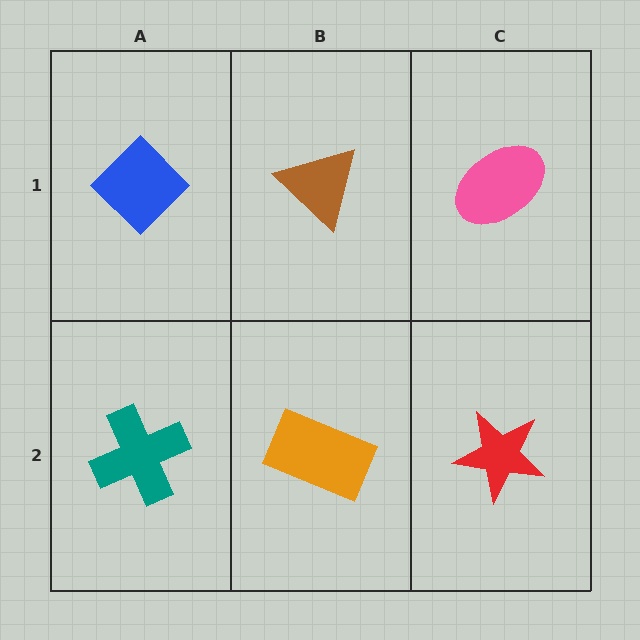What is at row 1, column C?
A pink ellipse.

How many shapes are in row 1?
3 shapes.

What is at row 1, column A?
A blue diamond.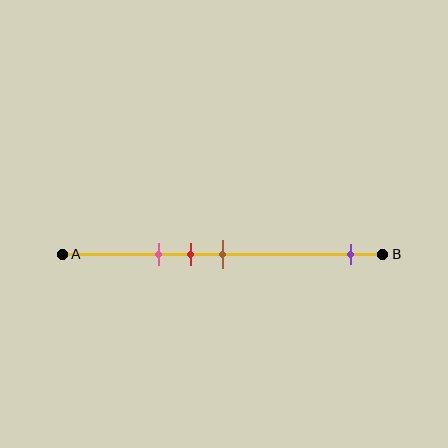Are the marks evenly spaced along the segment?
No, the marks are not evenly spaced.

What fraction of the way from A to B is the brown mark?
The brown mark is approximately 50% (0.5) of the way from A to B.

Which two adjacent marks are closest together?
The red and brown marks are the closest adjacent pair.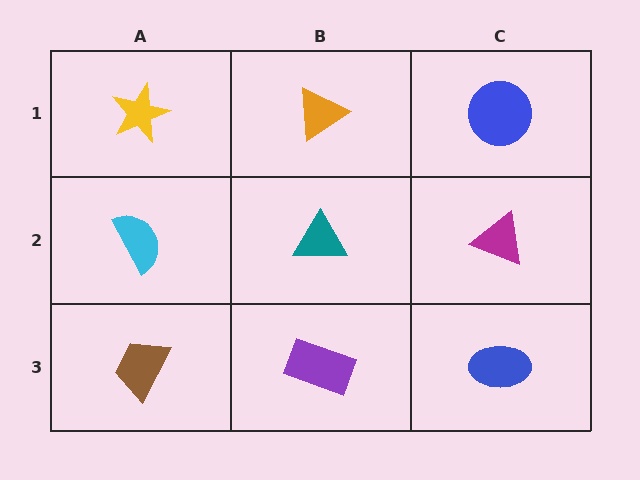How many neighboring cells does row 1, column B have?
3.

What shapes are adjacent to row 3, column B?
A teal triangle (row 2, column B), a brown trapezoid (row 3, column A), a blue ellipse (row 3, column C).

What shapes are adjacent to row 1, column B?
A teal triangle (row 2, column B), a yellow star (row 1, column A), a blue circle (row 1, column C).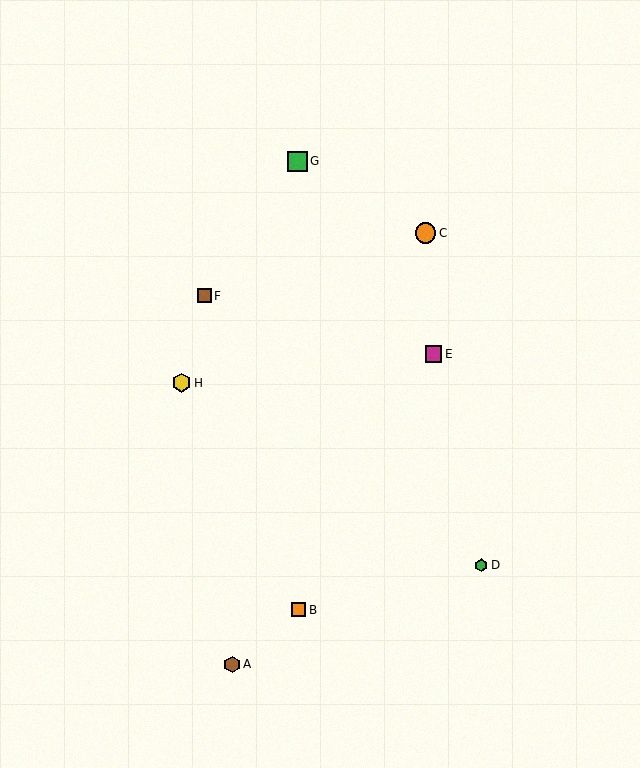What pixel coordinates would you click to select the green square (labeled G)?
Click at (297, 161) to select the green square G.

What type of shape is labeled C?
Shape C is an orange circle.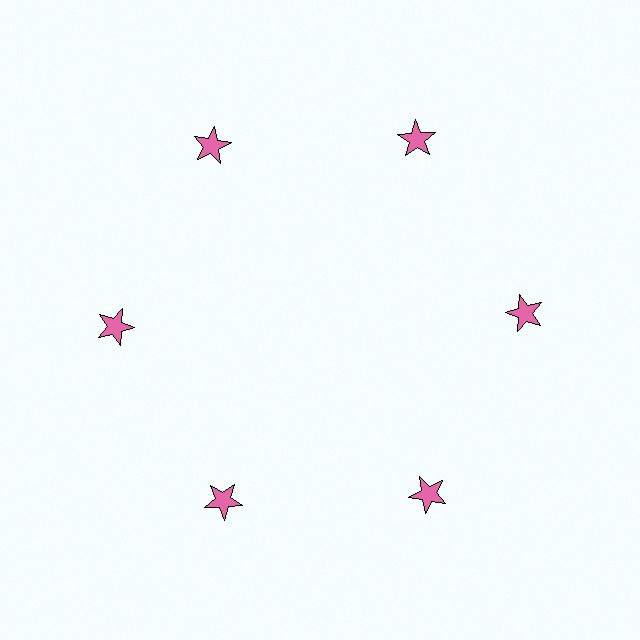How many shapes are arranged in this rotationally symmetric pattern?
There are 6 shapes, arranged in 6 groups of 1.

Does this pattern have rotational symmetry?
Yes, this pattern has 6-fold rotational symmetry. It looks the same after rotating 60 degrees around the center.